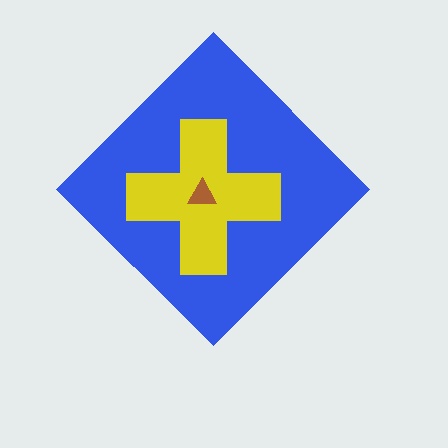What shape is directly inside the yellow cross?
The brown triangle.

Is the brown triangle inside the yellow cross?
Yes.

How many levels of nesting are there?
3.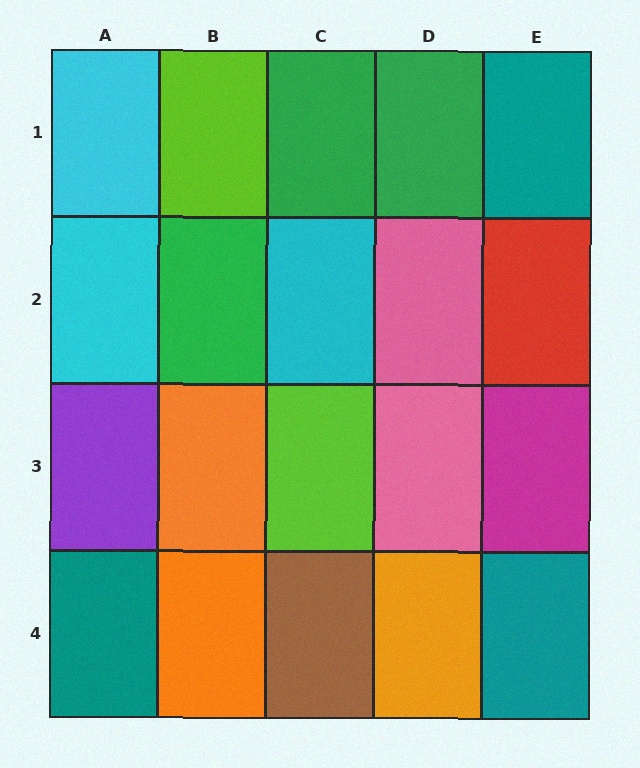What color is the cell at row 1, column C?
Green.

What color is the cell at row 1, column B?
Lime.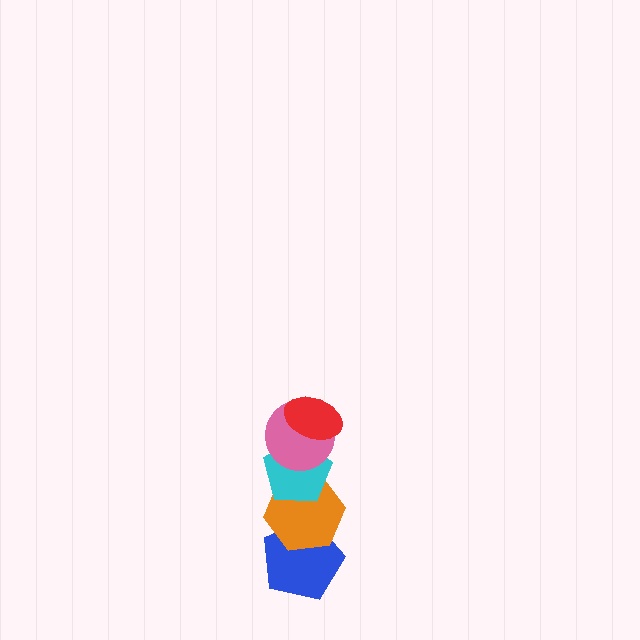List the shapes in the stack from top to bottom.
From top to bottom: the red ellipse, the pink circle, the cyan pentagon, the orange hexagon, the blue pentagon.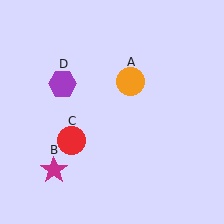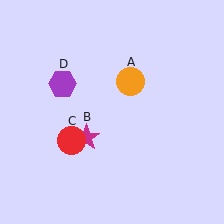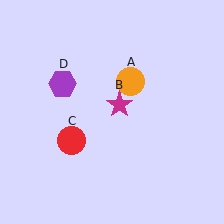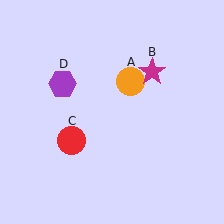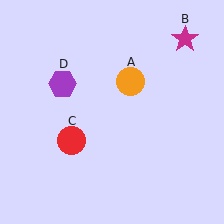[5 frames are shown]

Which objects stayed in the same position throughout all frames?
Orange circle (object A) and red circle (object C) and purple hexagon (object D) remained stationary.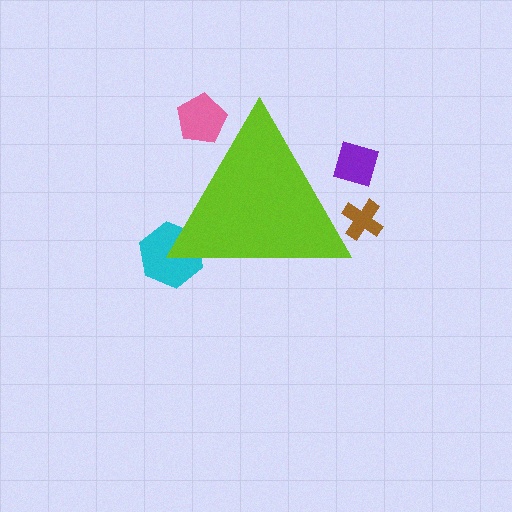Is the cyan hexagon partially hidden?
Yes, the cyan hexagon is partially hidden behind the lime triangle.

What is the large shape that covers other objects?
A lime triangle.